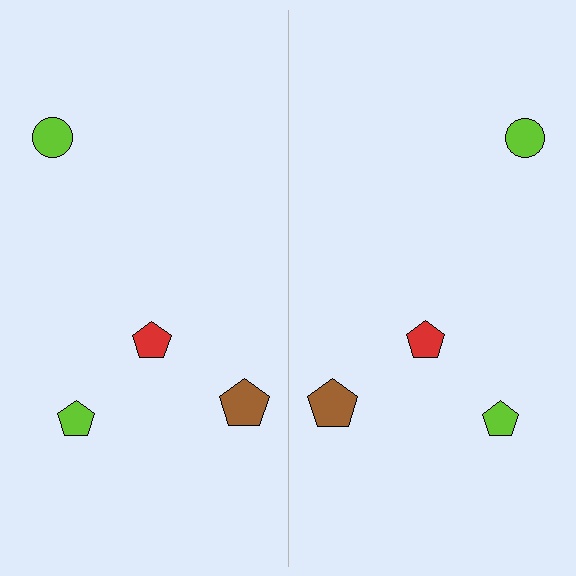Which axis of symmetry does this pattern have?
The pattern has a vertical axis of symmetry running through the center of the image.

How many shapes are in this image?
There are 8 shapes in this image.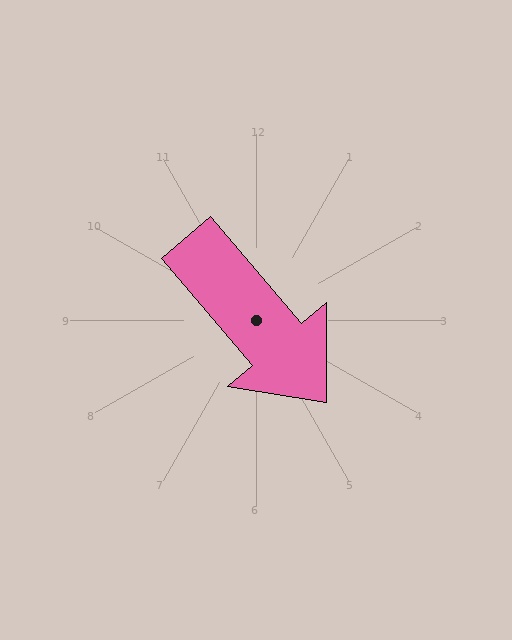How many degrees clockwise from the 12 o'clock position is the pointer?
Approximately 140 degrees.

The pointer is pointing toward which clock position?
Roughly 5 o'clock.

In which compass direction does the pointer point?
Southeast.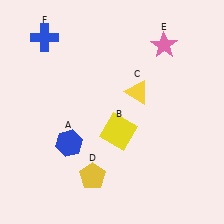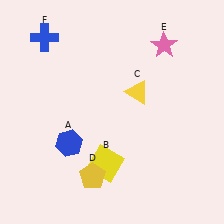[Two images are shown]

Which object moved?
The yellow square (B) moved down.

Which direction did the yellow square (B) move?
The yellow square (B) moved down.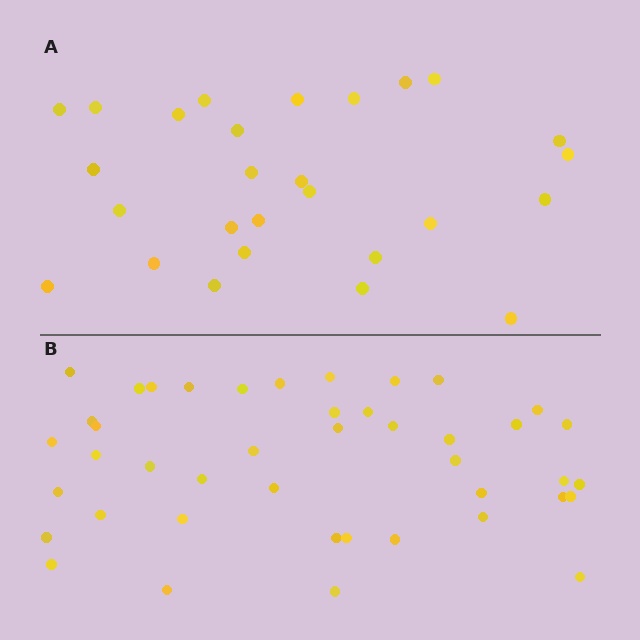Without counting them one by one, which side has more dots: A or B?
Region B (the bottom region) has more dots.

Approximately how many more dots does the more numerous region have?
Region B has approximately 15 more dots than region A.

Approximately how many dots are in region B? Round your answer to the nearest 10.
About 40 dots. (The exact count is 43, which rounds to 40.)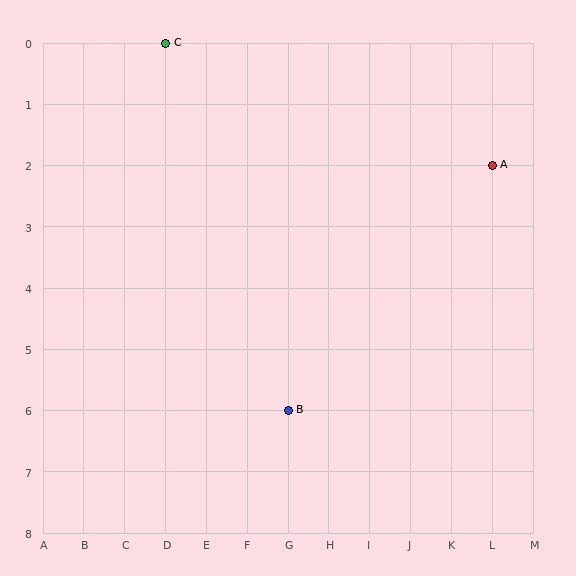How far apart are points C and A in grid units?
Points C and A are 8 columns and 2 rows apart (about 8.2 grid units diagonally).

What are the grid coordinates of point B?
Point B is at grid coordinates (G, 6).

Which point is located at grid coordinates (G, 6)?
Point B is at (G, 6).